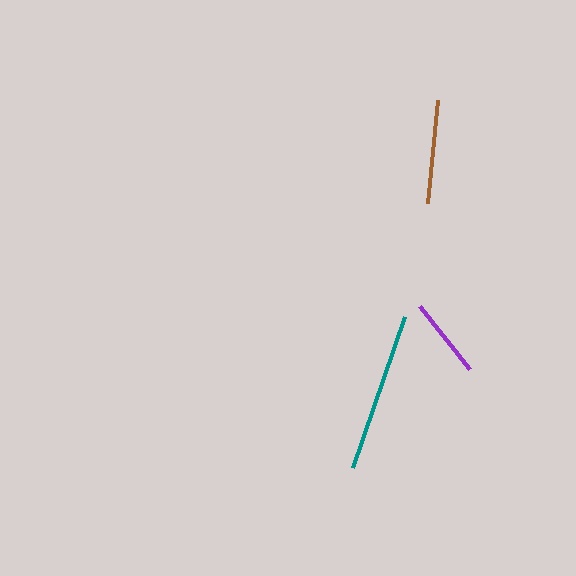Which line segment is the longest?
The teal line is the longest at approximately 159 pixels.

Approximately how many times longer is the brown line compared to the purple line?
The brown line is approximately 1.3 times the length of the purple line.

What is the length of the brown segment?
The brown segment is approximately 103 pixels long.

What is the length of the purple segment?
The purple segment is approximately 80 pixels long.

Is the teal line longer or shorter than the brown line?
The teal line is longer than the brown line.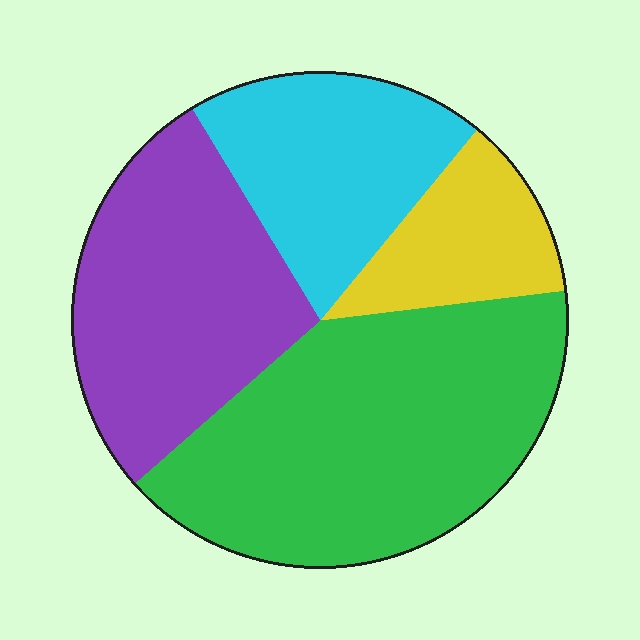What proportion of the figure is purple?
Purple covers about 30% of the figure.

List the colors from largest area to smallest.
From largest to smallest: green, purple, cyan, yellow.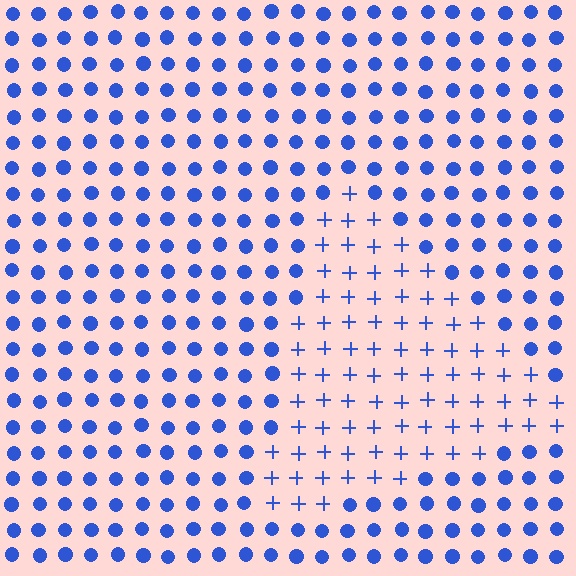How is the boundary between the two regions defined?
The boundary is defined by a change in element shape: plus signs inside vs. circles outside. All elements share the same color and spacing.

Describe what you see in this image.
The image is filled with small blue elements arranged in a uniform grid. A triangle-shaped region contains plus signs, while the surrounding area contains circles. The boundary is defined purely by the change in element shape.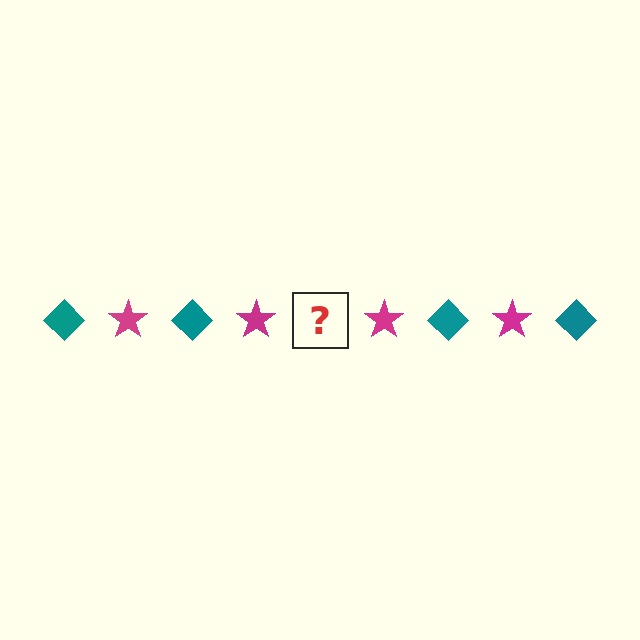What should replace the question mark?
The question mark should be replaced with a teal diamond.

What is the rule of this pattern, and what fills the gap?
The rule is that the pattern alternates between teal diamond and magenta star. The gap should be filled with a teal diamond.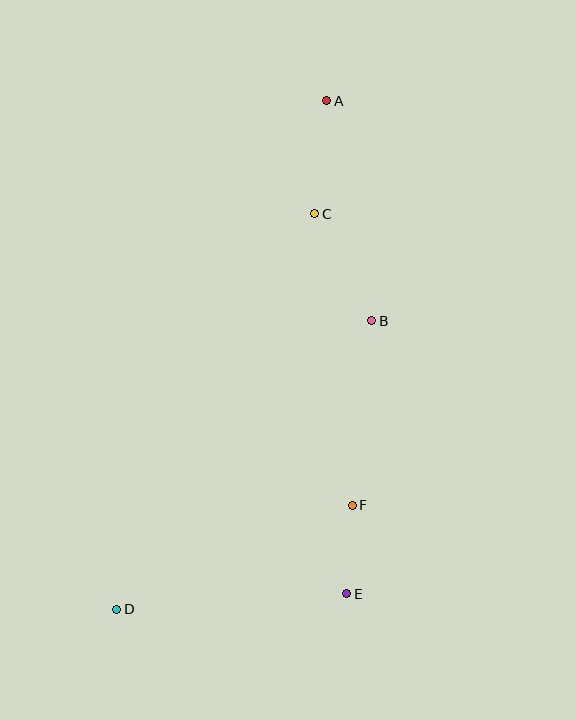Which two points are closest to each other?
Points E and F are closest to each other.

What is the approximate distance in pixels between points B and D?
The distance between B and D is approximately 385 pixels.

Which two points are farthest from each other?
Points A and D are farthest from each other.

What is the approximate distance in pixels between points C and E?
The distance between C and E is approximately 381 pixels.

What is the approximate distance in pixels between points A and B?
The distance between A and B is approximately 225 pixels.